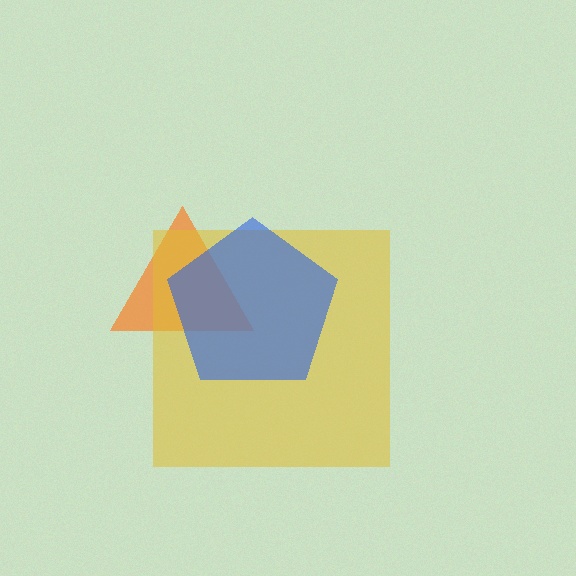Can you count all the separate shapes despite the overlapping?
Yes, there are 3 separate shapes.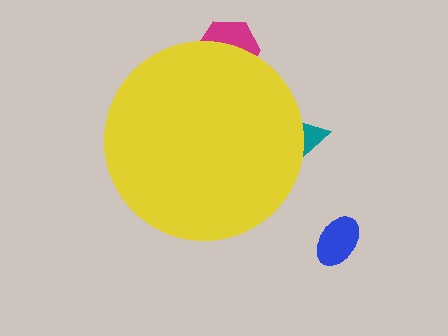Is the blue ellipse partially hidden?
No, the blue ellipse is fully visible.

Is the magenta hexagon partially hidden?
Yes, the magenta hexagon is partially hidden behind the yellow circle.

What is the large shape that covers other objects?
A yellow circle.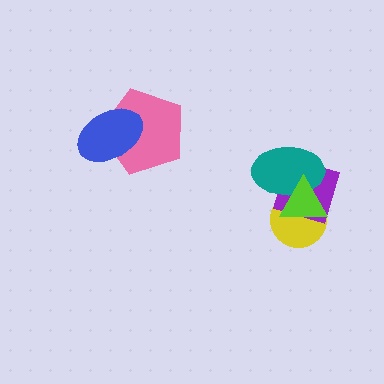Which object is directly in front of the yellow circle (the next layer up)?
The purple diamond is directly in front of the yellow circle.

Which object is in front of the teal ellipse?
The lime triangle is in front of the teal ellipse.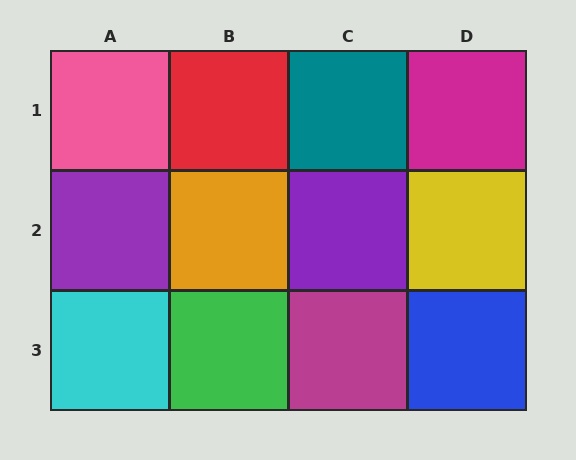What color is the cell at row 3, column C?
Magenta.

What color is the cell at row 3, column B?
Green.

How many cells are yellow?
1 cell is yellow.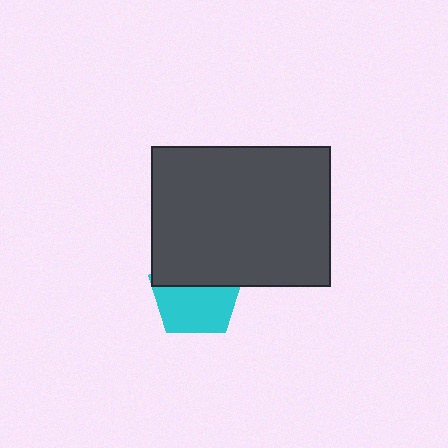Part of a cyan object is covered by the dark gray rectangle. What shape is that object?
It is a pentagon.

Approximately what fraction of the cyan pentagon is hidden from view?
Roughly 44% of the cyan pentagon is hidden behind the dark gray rectangle.